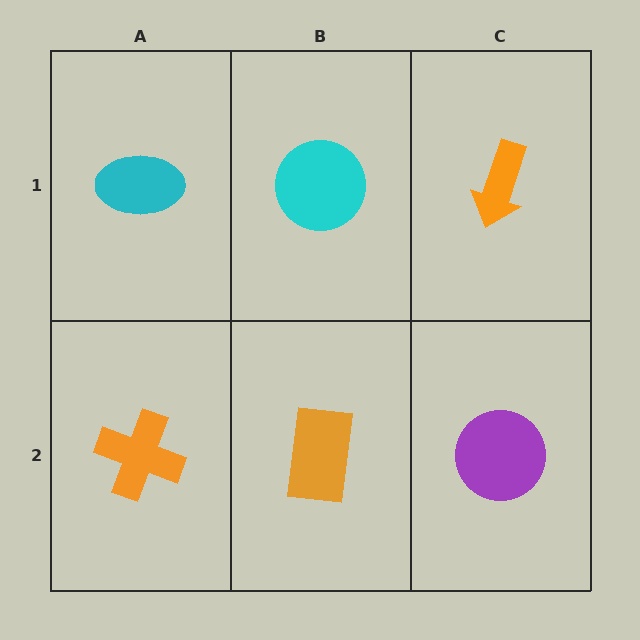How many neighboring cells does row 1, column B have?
3.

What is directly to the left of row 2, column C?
An orange rectangle.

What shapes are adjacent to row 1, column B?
An orange rectangle (row 2, column B), a cyan ellipse (row 1, column A), an orange arrow (row 1, column C).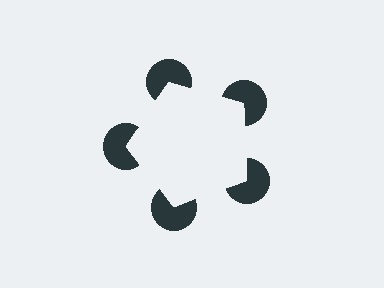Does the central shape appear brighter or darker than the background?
It typically appears slightly brighter than the background, even though no actual brightness change is drawn.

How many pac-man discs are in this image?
There are 5 — one at each vertex of the illusory pentagon.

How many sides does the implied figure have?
5 sides.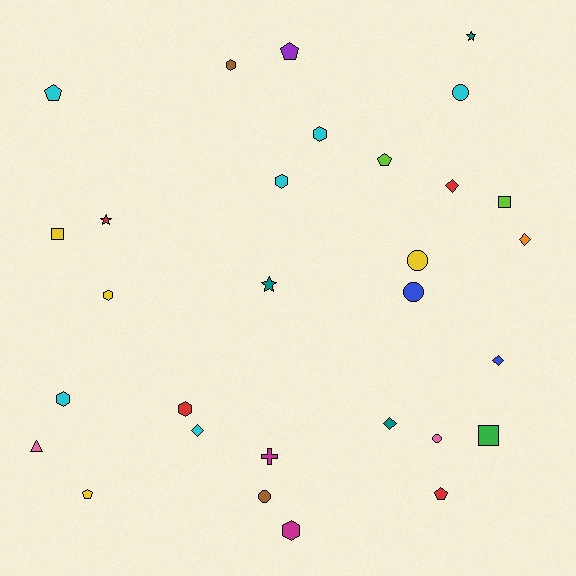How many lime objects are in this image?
There are 2 lime objects.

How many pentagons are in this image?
There are 5 pentagons.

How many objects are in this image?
There are 30 objects.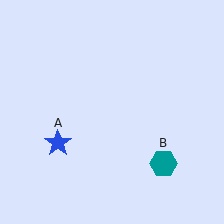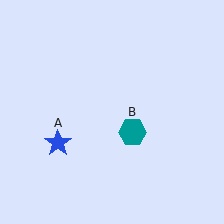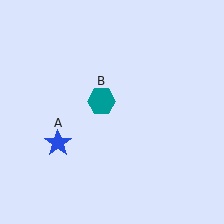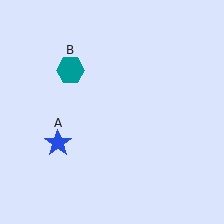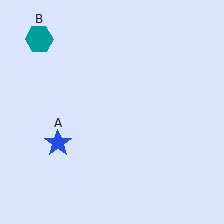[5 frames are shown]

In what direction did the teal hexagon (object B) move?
The teal hexagon (object B) moved up and to the left.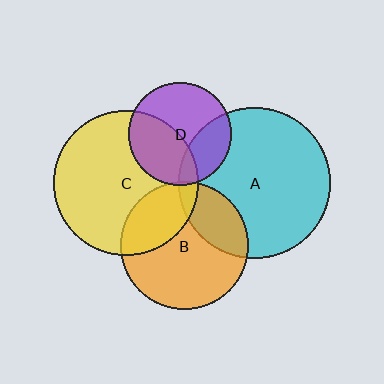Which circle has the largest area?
Circle A (cyan).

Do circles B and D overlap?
Yes.